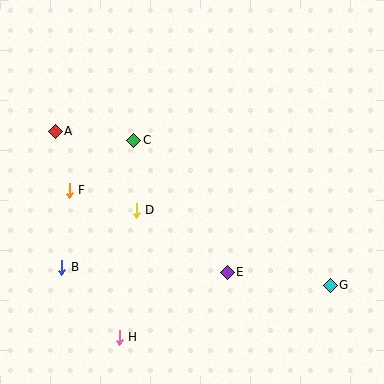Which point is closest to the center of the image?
Point D at (136, 210) is closest to the center.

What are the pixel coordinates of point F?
Point F is at (69, 190).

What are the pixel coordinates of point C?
Point C is at (134, 140).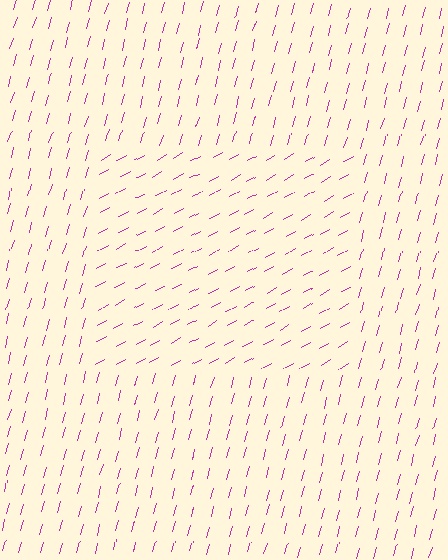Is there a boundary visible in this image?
Yes, there is a texture boundary formed by a change in line orientation.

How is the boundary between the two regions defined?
The boundary is defined purely by a change in line orientation (approximately 45 degrees difference). All lines are the same color and thickness.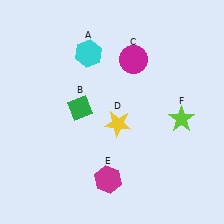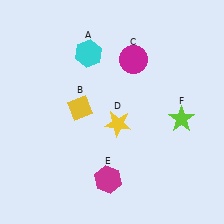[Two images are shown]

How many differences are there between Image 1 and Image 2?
There is 1 difference between the two images.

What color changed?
The diamond (B) changed from green in Image 1 to yellow in Image 2.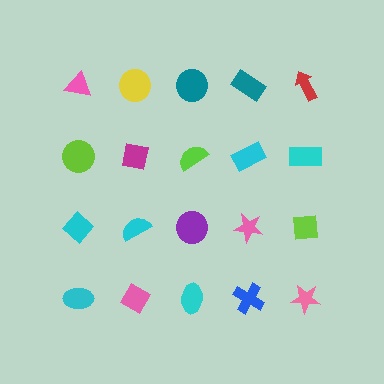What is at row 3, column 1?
A cyan diamond.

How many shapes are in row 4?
5 shapes.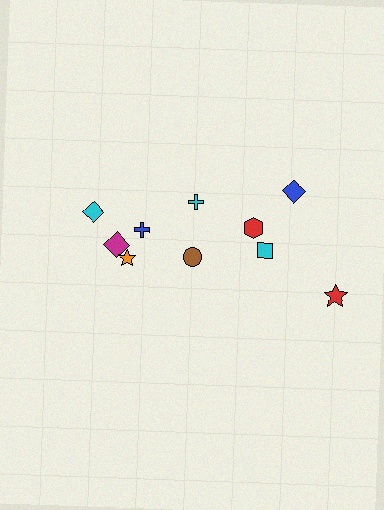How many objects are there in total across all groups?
There are 10 objects.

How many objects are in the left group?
There are 4 objects.